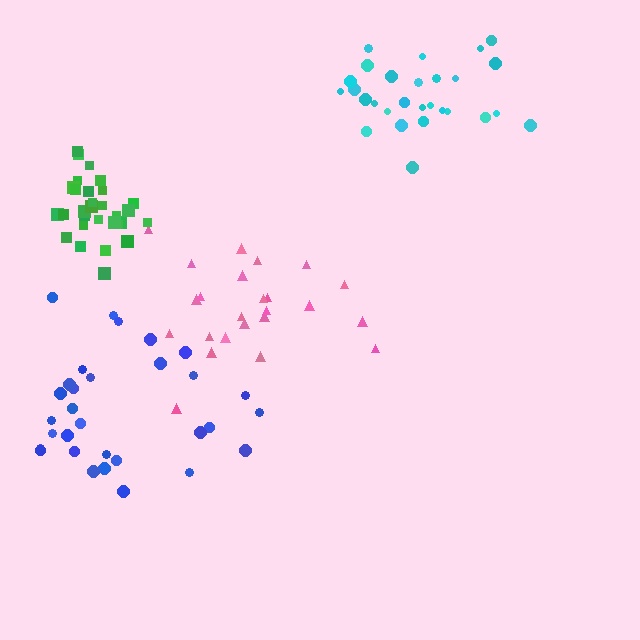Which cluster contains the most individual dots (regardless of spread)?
Blue (32).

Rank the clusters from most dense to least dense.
green, cyan, blue, pink.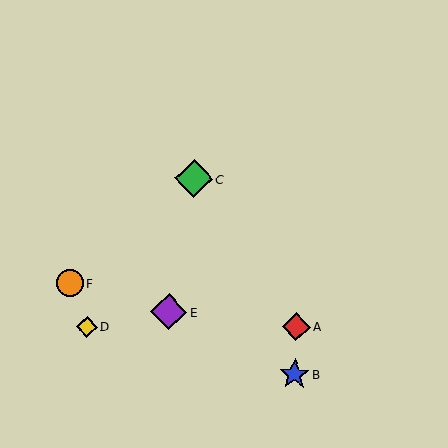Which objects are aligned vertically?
Objects A, B are aligned vertically.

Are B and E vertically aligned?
No, B is at x≈295 and E is at x≈169.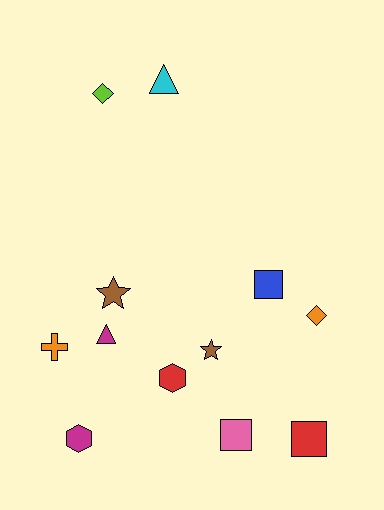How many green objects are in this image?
There are no green objects.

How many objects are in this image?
There are 12 objects.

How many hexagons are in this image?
There are 2 hexagons.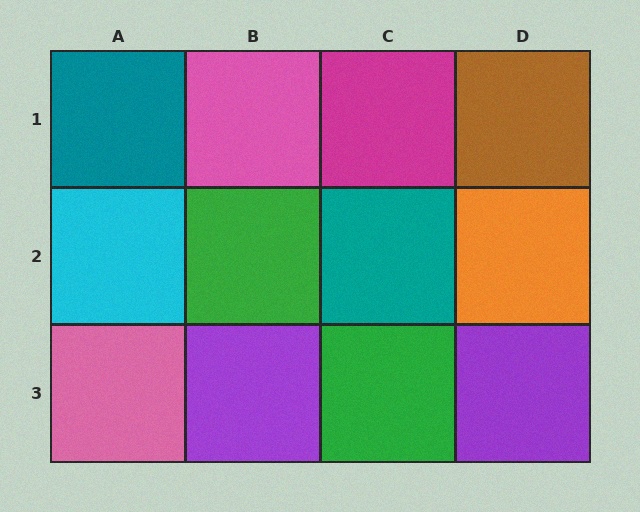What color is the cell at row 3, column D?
Purple.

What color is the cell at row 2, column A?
Cyan.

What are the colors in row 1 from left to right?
Teal, pink, magenta, brown.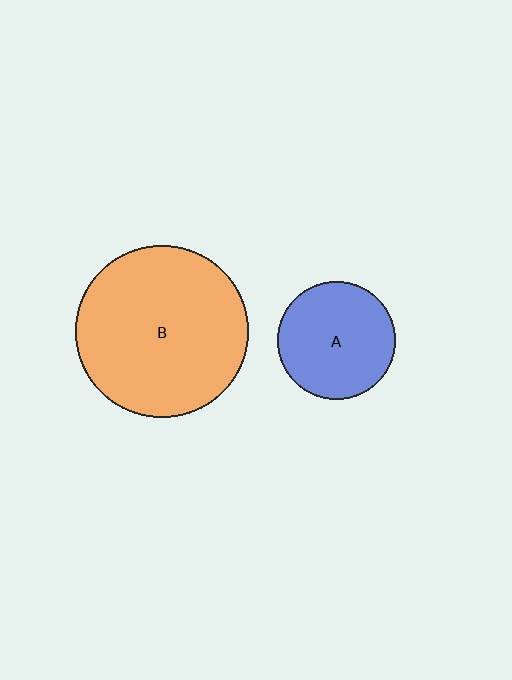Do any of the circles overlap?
No, none of the circles overlap.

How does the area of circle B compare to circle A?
Approximately 2.1 times.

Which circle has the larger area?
Circle B (orange).